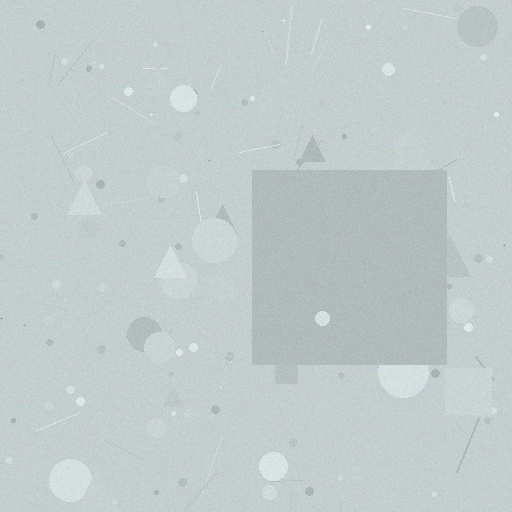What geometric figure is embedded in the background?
A square is embedded in the background.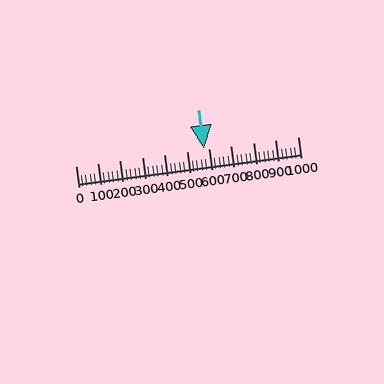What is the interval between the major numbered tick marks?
The major tick marks are spaced 100 units apart.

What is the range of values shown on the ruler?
The ruler shows values from 0 to 1000.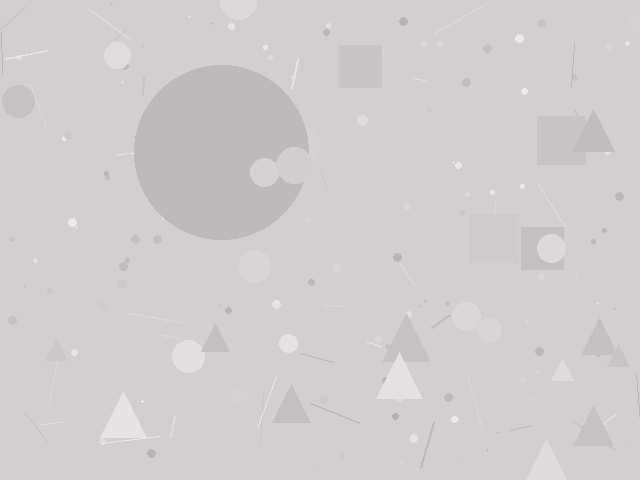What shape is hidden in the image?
A circle is hidden in the image.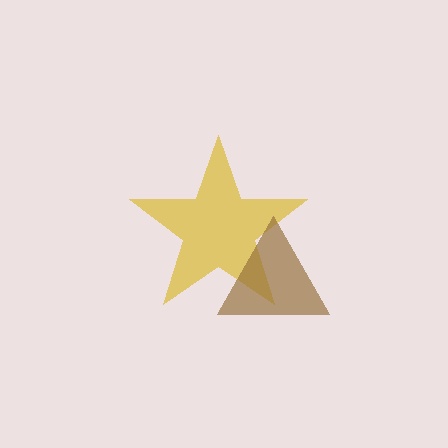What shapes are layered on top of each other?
The layered shapes are: a yellow star, a brown triangle.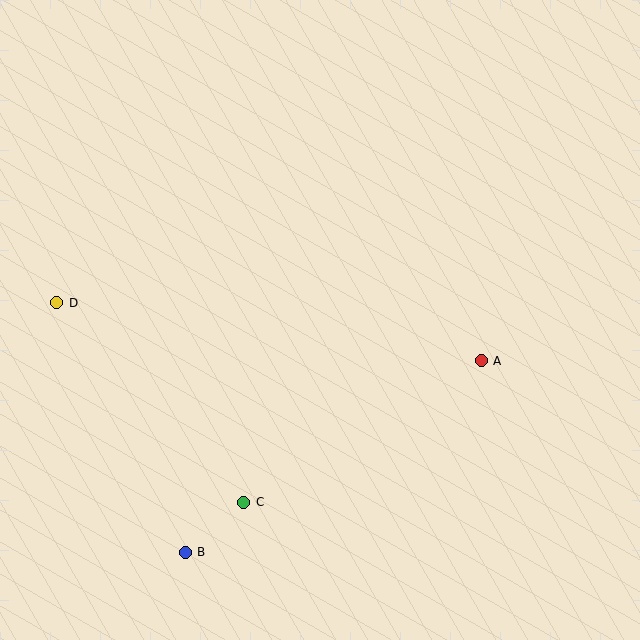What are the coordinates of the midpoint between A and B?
The midpoint between A and B is at (333, 456).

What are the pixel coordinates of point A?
Point A is at (481, 361).